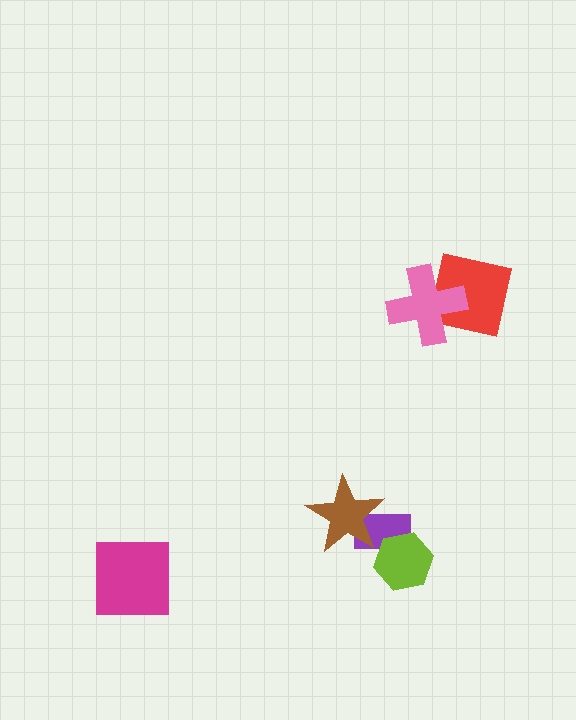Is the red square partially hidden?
Yes, it is partially covered by another shape.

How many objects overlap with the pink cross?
1 object overlaps with the pink cross.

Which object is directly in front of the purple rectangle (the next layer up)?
The lime hexagon is directly in front of the purple rectangle.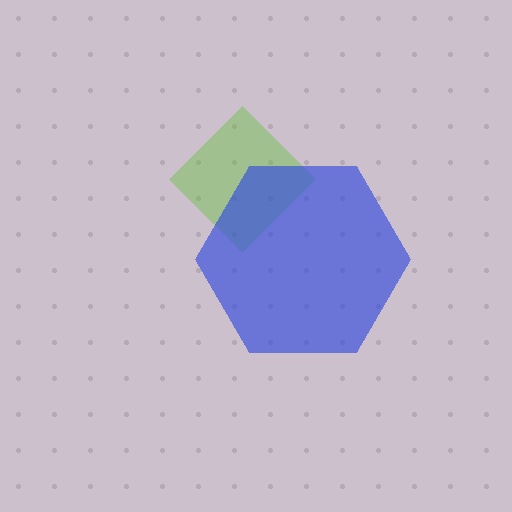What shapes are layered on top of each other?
The layered shapes are: a lime diamond, a blue hexagon.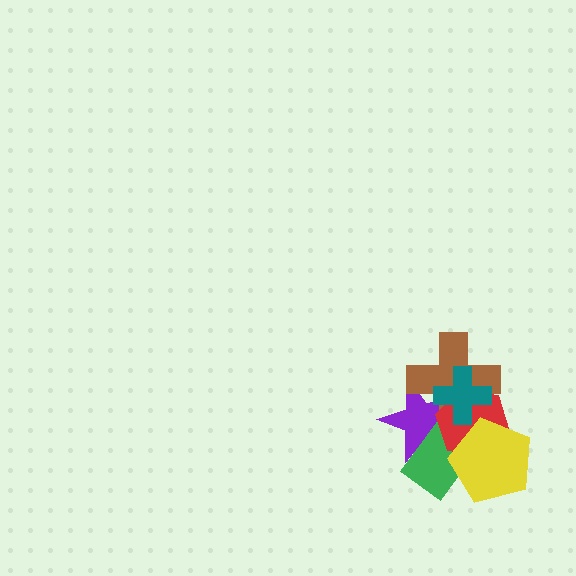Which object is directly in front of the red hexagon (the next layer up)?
The teal cross is directly in front of the red hexagon.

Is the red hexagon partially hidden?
Yes, it is partially covered by another shape.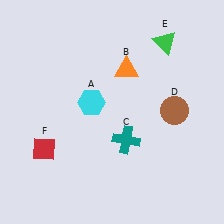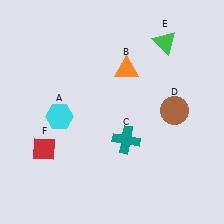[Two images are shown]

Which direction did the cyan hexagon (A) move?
The cyan hexagon (A) moved left.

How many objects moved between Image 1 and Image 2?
1 object moved between the two images.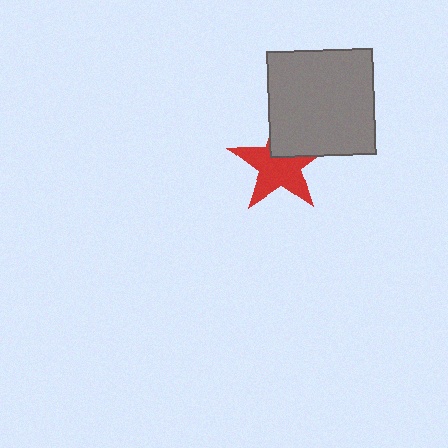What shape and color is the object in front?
The object in front is a gray square.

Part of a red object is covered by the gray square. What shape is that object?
It is a star.